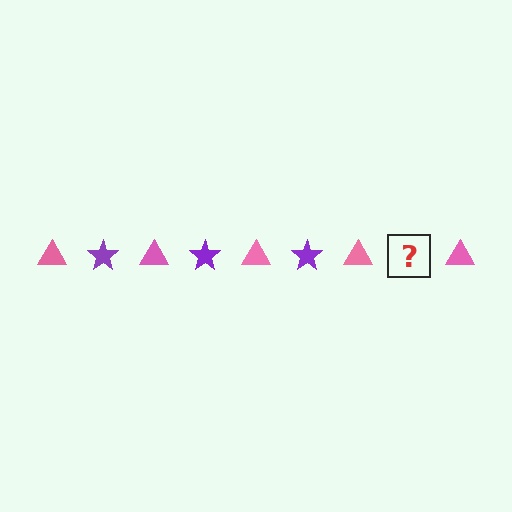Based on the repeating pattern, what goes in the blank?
The blank should be a purple star.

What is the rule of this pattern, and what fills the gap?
The rule is that the pattern alternates between pink triangle and purple star. The gap should be filled with a purple star.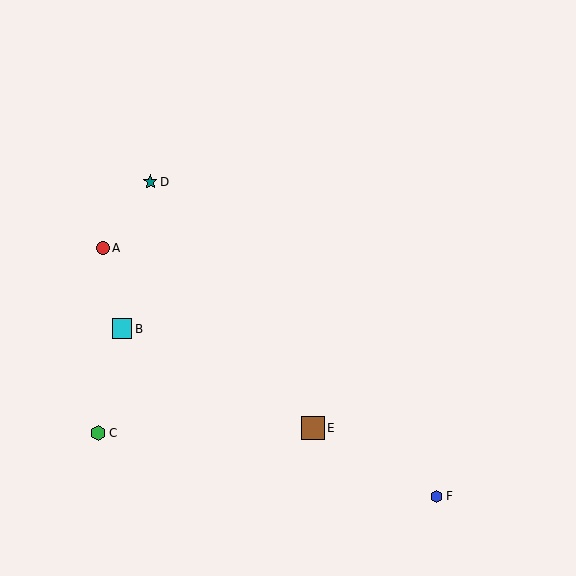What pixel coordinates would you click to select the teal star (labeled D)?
Click at (150, 182) to select the teal star D.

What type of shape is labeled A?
Shape A is a red circle.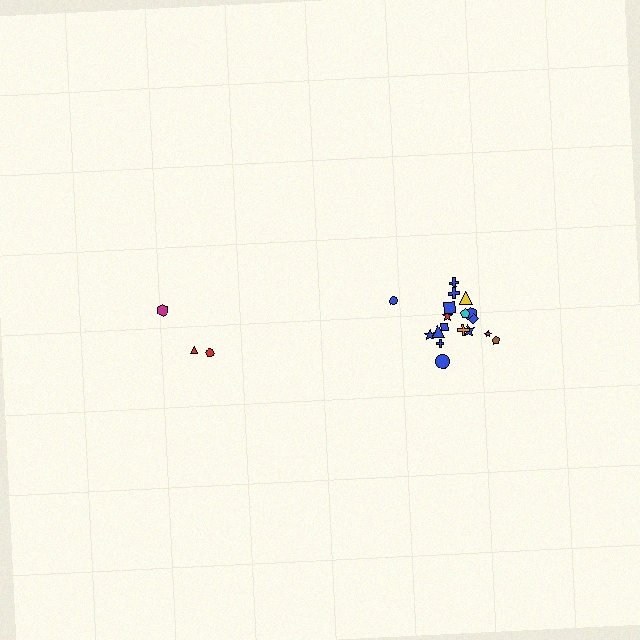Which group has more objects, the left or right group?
The right group.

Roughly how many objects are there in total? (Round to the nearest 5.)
Roughly 20 objects in total.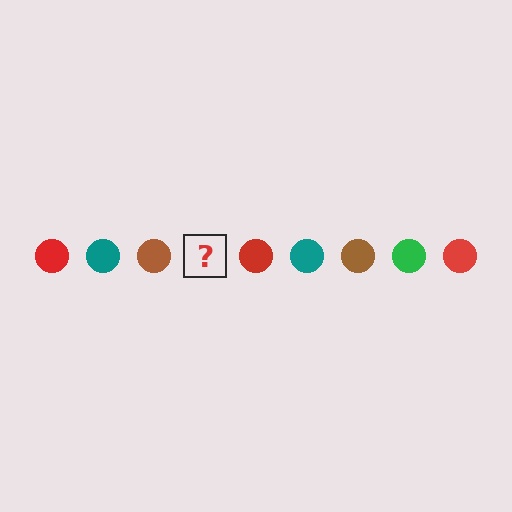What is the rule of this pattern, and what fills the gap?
The rule is that the pattern cycles through red, teal, brown, green circles. The gap should be filled with a green circle.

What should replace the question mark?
The question mark should be replaced with a green circle.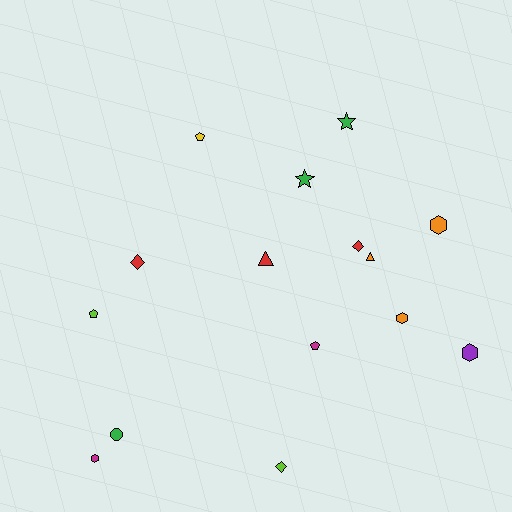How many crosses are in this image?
There are no crosses.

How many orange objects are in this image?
There are 3 orange objects.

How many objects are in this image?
There are 15 objects.